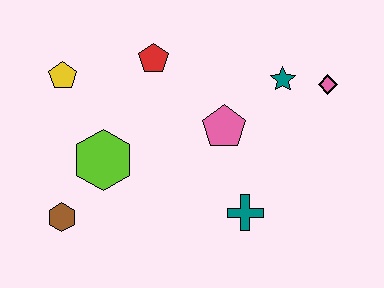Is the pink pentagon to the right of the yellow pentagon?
Yes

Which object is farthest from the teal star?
The brown hexagon is farthest from the teal star.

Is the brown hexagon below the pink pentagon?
Yes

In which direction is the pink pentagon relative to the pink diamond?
The pink pentagon is to the left of the pink diamond.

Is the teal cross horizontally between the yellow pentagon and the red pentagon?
No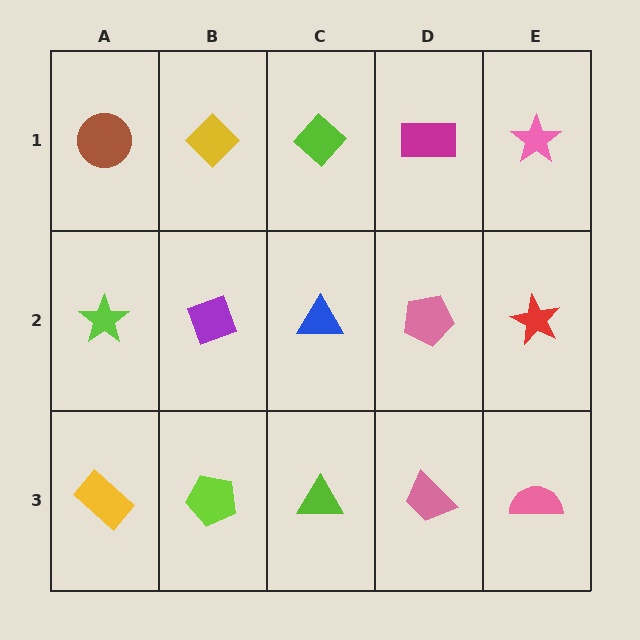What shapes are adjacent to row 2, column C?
A lime diamond (row 1, column C), a lime triangle (row 3, column C), a purple diamond (row 2, column B), a pink pentagon (row 2, column D).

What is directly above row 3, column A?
A lime star.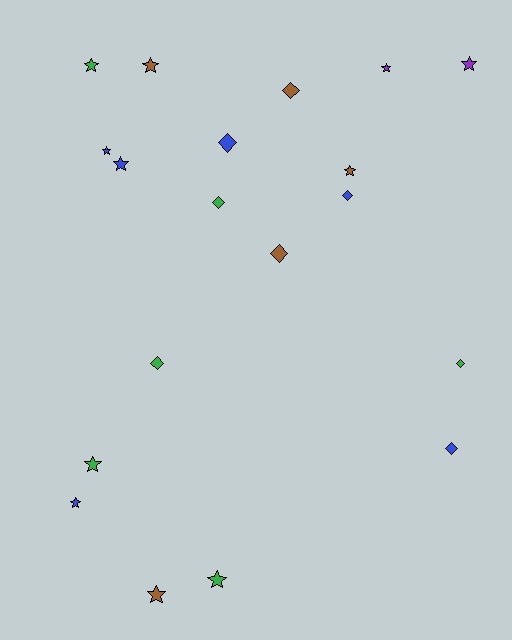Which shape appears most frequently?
Star, with 11 objects.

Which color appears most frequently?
Blue, with 6 objects.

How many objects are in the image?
There are 19 objects.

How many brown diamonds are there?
There are 2 brown diamonds.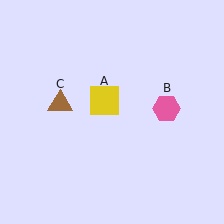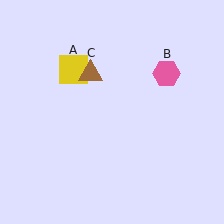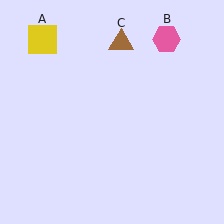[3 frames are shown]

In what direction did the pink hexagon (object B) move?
The pink hexagon (object B) moved up.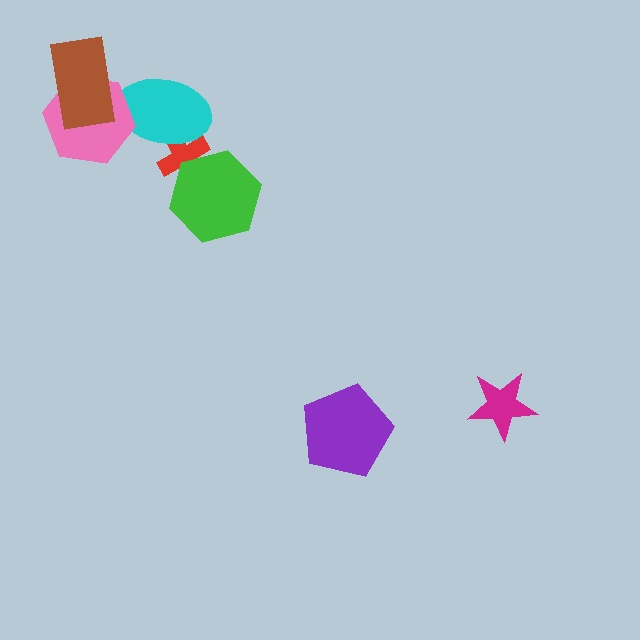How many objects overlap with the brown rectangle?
1 object overlaps with the brown rectangle.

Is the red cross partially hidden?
Yes, it is partially covered by another shape.